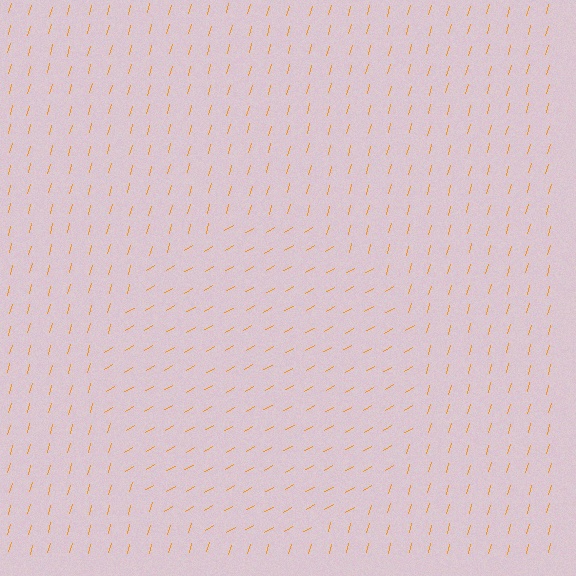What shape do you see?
I see a circle.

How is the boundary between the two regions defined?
The boundary is defined purely by a change in line orientation (approximately 45 degrees difference). All lines are the same color and thickness.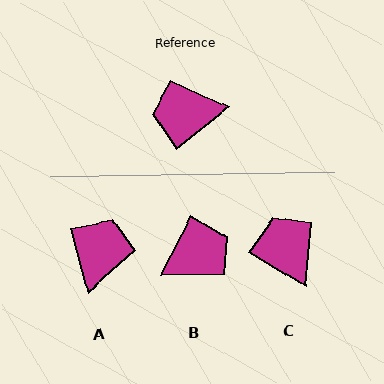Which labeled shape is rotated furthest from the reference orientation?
B, about 156 degrees away.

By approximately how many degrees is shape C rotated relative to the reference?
Approximately 70 degrees clockwise.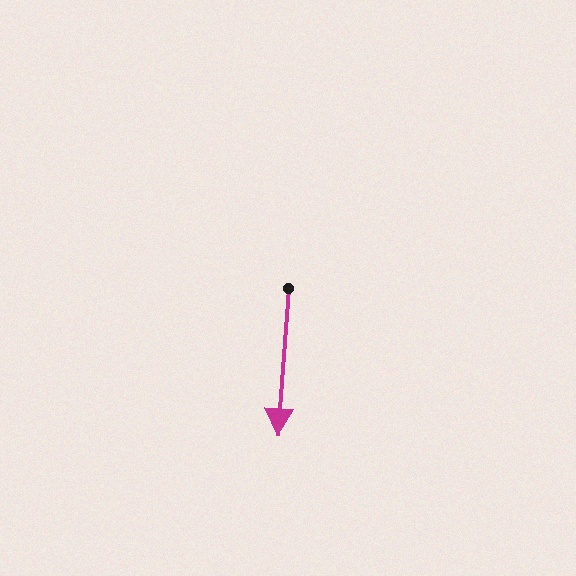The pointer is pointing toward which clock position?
Roughly 6 o'clock.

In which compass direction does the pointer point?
South.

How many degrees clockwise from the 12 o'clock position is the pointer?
Approximately 184 degrees.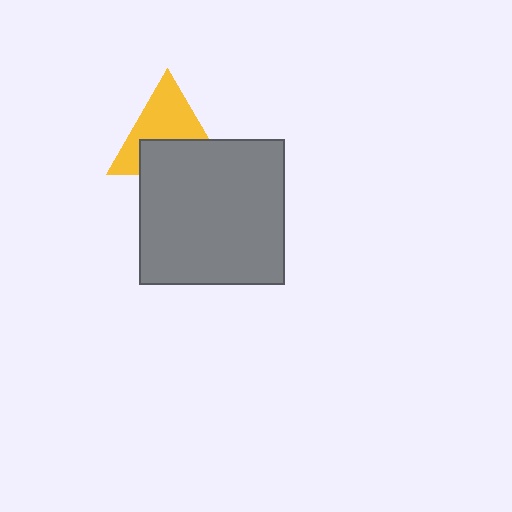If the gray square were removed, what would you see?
You would see the complete yellow triangle.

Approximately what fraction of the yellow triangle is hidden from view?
Roughly 43% of the yellow triangle is hidden behind the gray square.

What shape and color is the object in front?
The object in front is a gray square.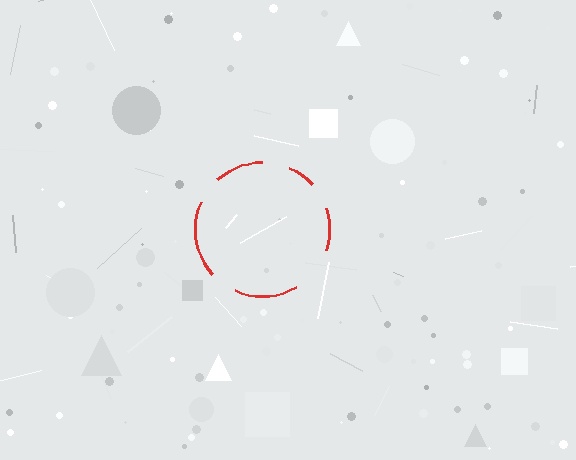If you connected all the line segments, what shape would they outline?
They would outline a circle.